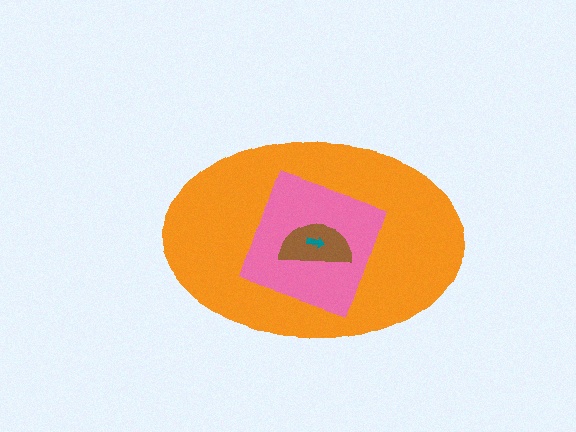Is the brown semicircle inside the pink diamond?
Yes.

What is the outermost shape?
The orange ellipse.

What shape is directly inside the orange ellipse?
The pink diamond.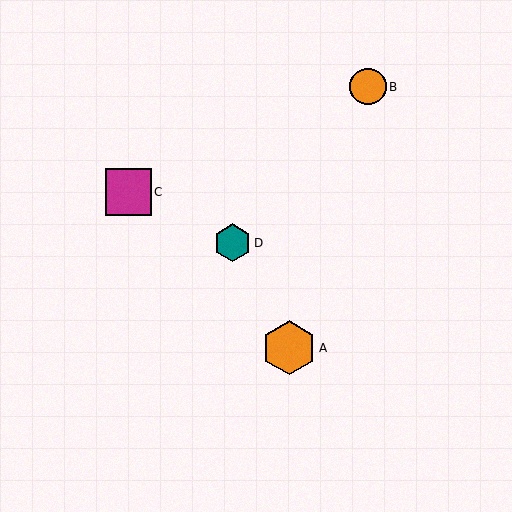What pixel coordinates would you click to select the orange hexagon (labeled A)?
Click at (289, 348) to select the orange hexagon A.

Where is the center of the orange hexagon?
The center of the orange hexagon is at (289, 348).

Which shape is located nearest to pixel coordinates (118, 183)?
The magenta square (labeled C) at (128, 192) is nearest to that location.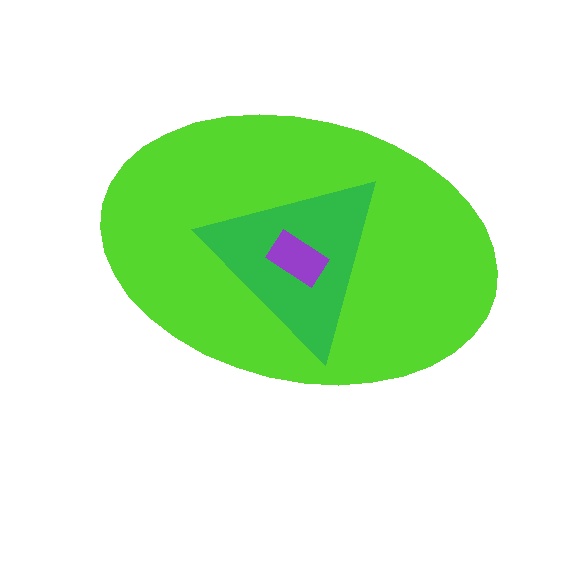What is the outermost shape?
The lime ellipse.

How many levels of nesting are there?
3.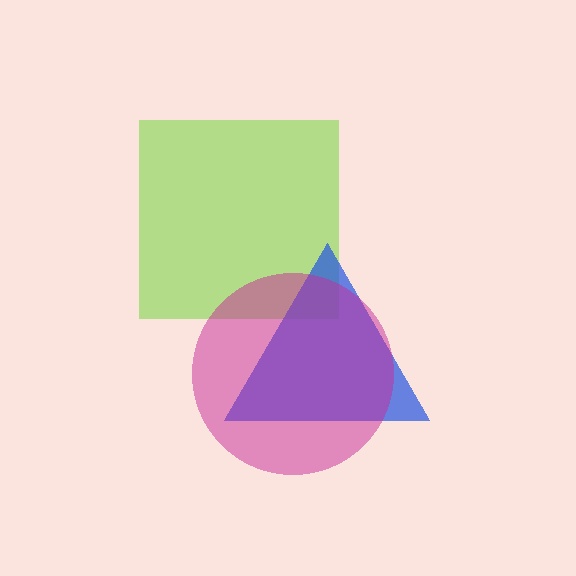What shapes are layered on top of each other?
The layered shapes are: a lime square, a blue triangle, a magenta circle.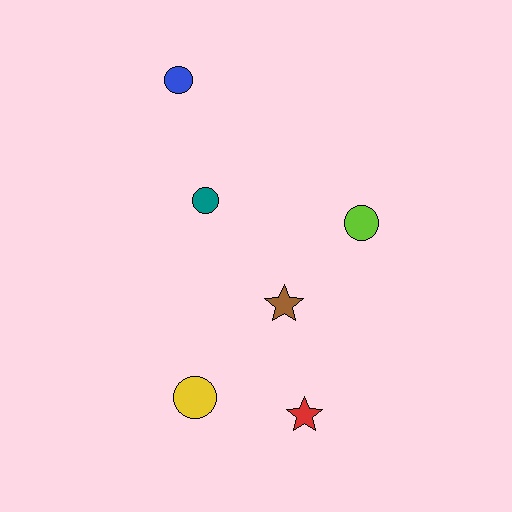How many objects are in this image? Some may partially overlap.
There are 6 objects.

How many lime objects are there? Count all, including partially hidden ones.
There is 1 lime object.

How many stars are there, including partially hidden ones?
There are 2 stars.